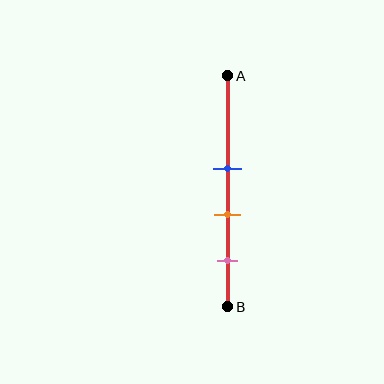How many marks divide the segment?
There are 3 marks dividing the segment.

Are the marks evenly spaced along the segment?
Yes, the marks are approximately evenly spaced.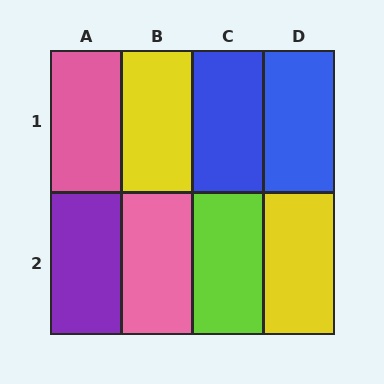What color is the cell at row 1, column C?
Blue.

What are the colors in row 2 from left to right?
Purple, pink, lime, yellow.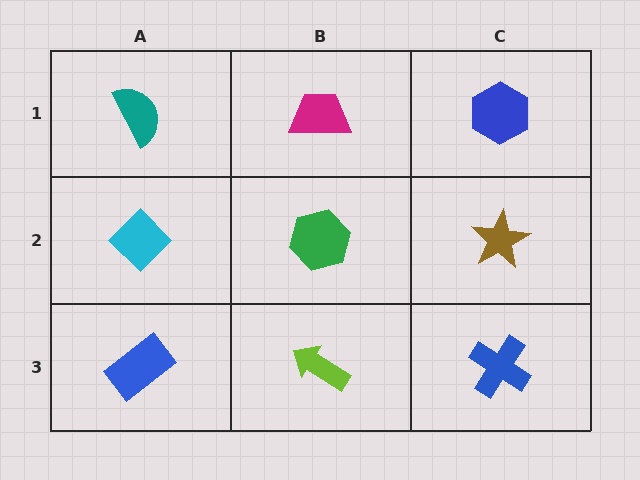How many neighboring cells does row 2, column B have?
4.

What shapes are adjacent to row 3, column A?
A cyan diamond (row 2, column A), a lime arrow (row 3, column B).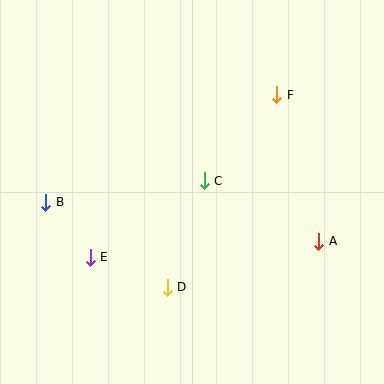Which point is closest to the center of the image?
Point C at (204, 181) is closest to the center.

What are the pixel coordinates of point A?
Point A is at (319, 241).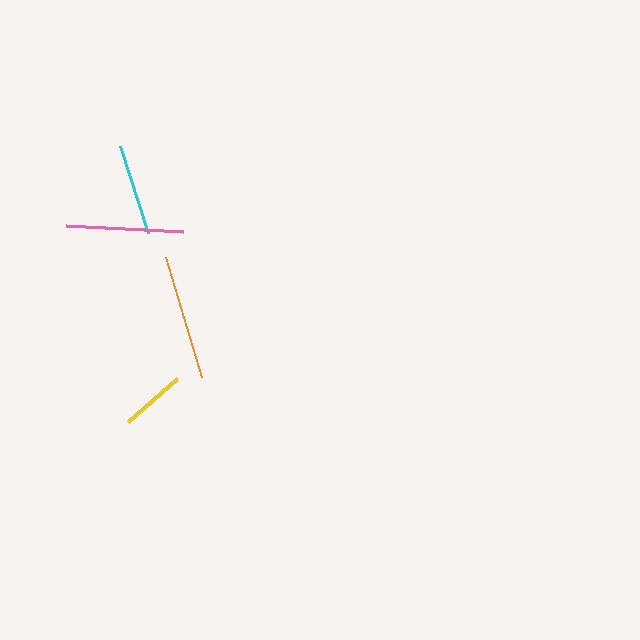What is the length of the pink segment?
The pink segment is approximately 118 pixels long.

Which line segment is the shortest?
The yellow line is the shortest at approximately 65 pixels.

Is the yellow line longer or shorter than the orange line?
The orange line is longer than the yellow line.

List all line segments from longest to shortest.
From longest to shortest: orange, pink, cyan, yellow.